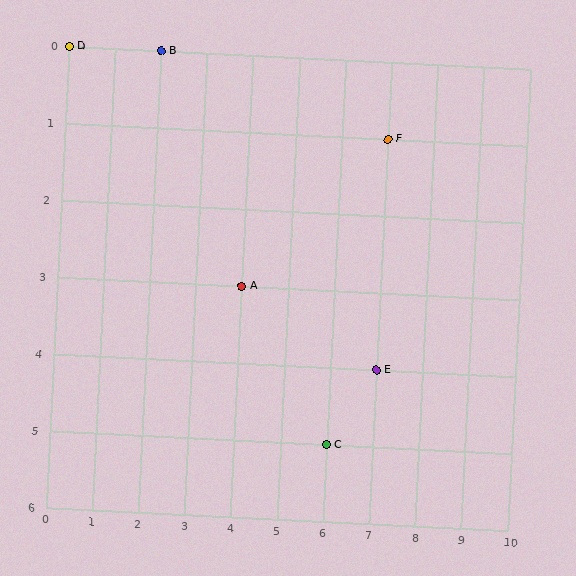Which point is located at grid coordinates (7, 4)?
Point E is at (7, 4).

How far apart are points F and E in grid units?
Points F and E are 3 rows apart.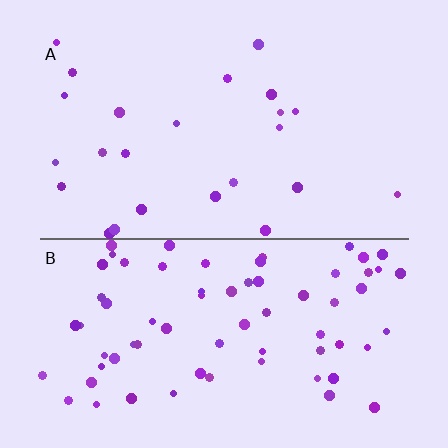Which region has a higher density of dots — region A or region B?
B (the bottom).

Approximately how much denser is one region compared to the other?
Approximately 2.9× — region B over region A.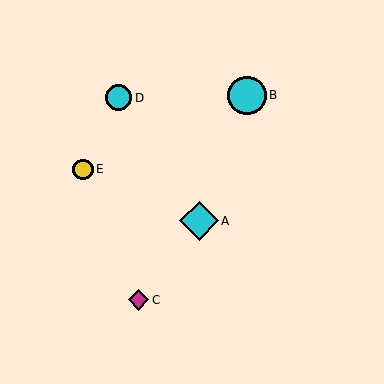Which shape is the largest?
The cyan diamond (labeled A) is the largest.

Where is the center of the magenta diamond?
The center of the magenta diamond is at (138, 300).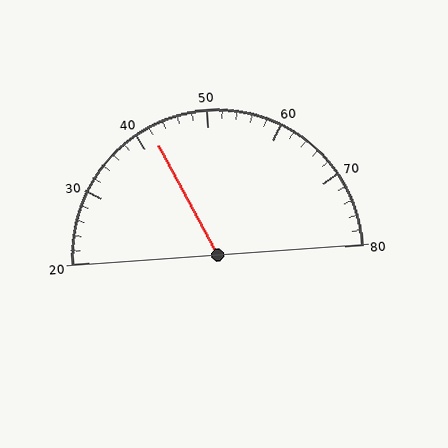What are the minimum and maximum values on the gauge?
The gauge ranges from 20 to 80.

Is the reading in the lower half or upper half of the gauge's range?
The reading is in the lower half of the range (20 to 80).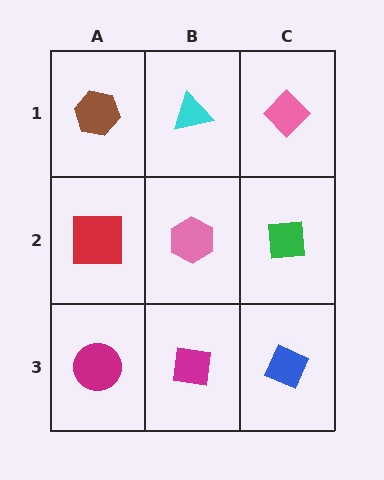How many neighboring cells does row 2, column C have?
3.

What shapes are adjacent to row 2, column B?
A cyan triangle (row 1, column B), a magenta square (row 3, column B), a red square (row 2, column A), a green square (row 2, column C).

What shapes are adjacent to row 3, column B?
A pink hexagon (row 2, column B), a magenta circle (row 3, column A), a blue diamond (row 3, column C).